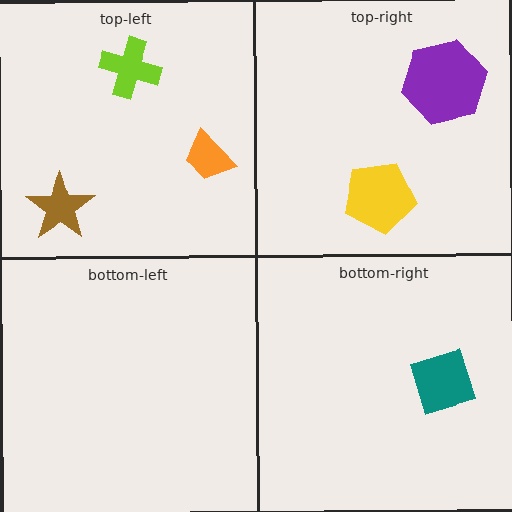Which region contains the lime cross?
The top-left region.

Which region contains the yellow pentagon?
The top-right region.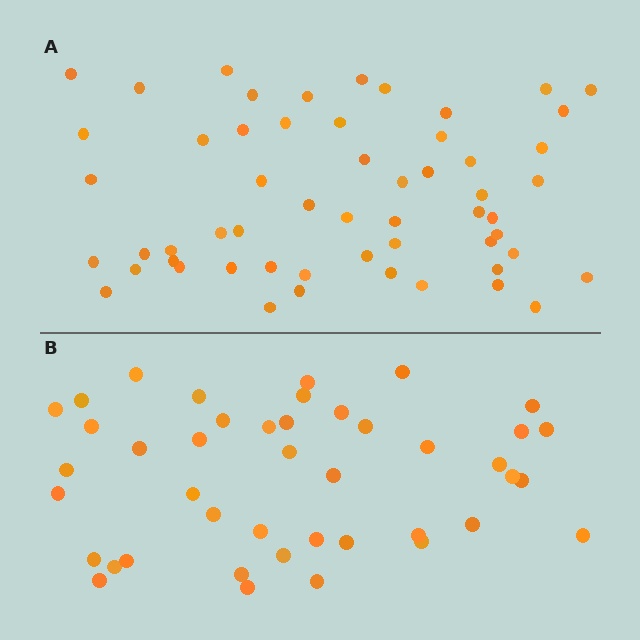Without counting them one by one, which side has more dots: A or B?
Region A (the top region) has more dots.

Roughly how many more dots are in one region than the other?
Region A has approximately 15 more dots than region B.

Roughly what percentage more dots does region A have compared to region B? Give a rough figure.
About 30% more.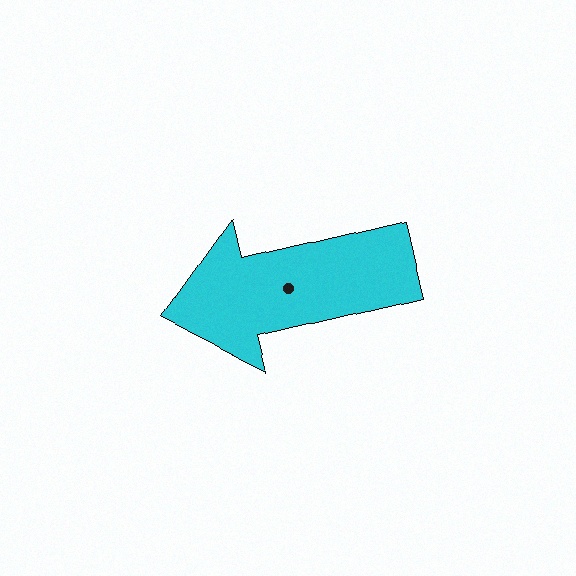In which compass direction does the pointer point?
West.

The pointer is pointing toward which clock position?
Roughly 9 o'clock.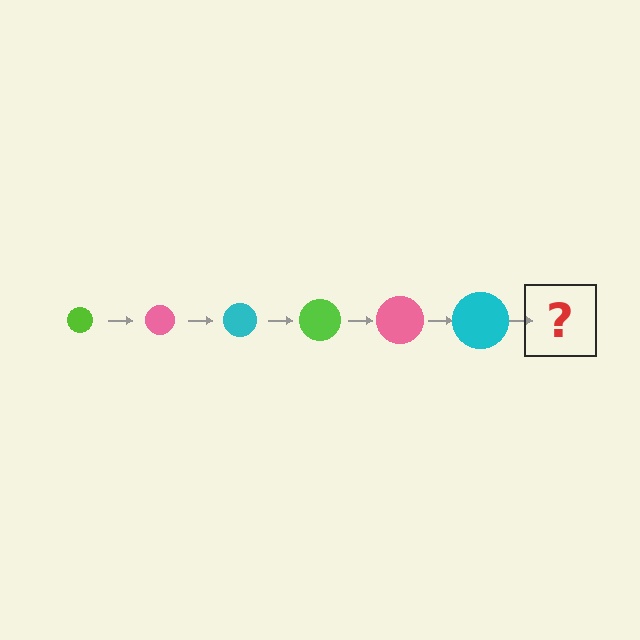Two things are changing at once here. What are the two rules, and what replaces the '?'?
The two rules are that the circle grows larger each step and the color cycles through lime, pink, and cyan. The '?' should be a lime circle, larger than the previous one.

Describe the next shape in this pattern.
It should be a lime circle, larger than the previous one.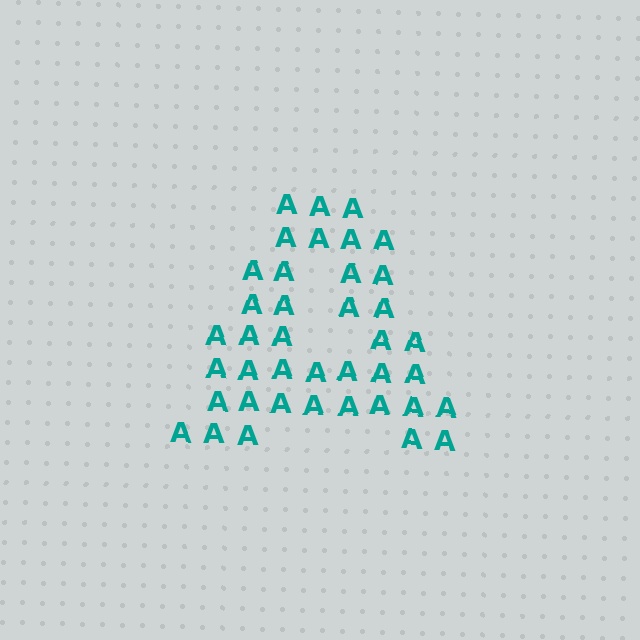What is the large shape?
The large shape is the letter A.